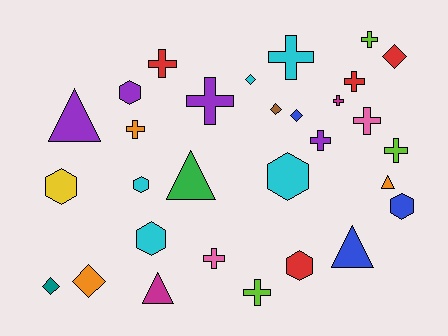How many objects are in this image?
There are 30 objects.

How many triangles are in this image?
There are 5 triangles.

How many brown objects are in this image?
There is 1 brown object.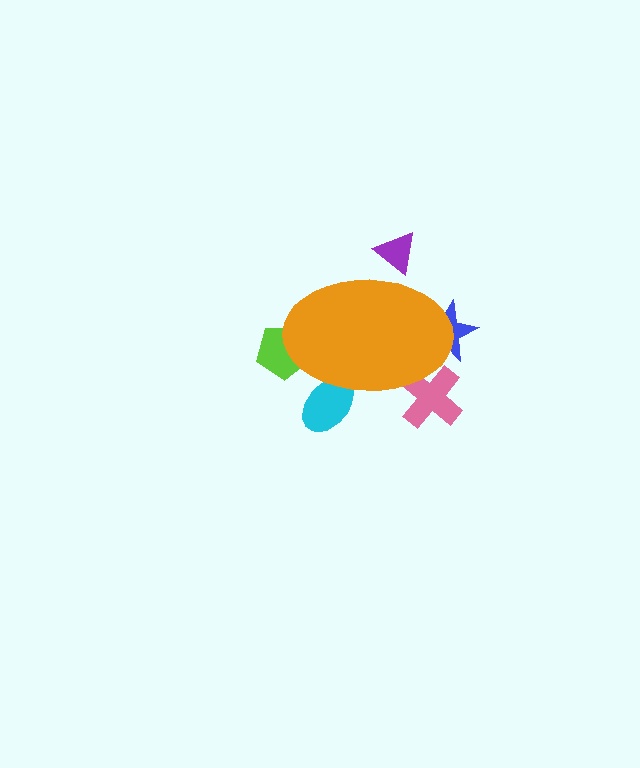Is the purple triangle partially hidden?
Yes, the purple triangle is partially hidden behind the orange ellipse.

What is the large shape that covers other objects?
An orange ellipse.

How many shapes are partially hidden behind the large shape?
5 shapes are partially hidden.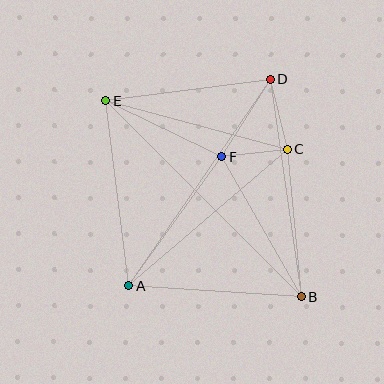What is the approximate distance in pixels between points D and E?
The distance between D and E is approximately 166 pixels.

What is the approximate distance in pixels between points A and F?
The distance between A and F is approximately 159 pixels.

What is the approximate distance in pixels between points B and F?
The distance between B and F is approximately 161 pixels.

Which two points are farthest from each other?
Points B and E are farthest from each other.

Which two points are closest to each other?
Points C and F are closest to each other.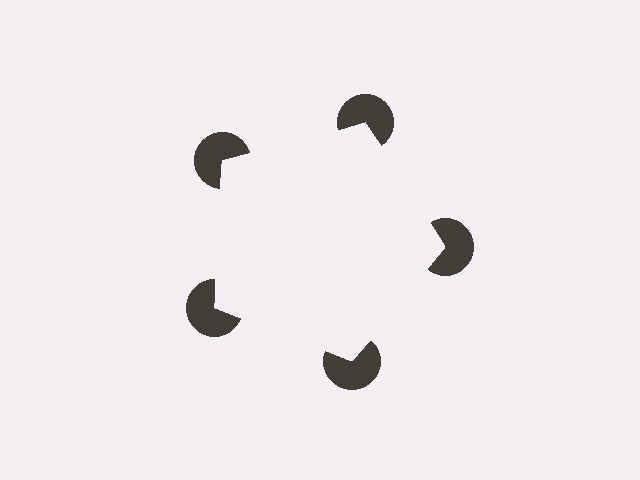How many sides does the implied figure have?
5 sides.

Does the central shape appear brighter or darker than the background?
It typically appears slightly brighter than the background, even though no actual brightness change is drawn.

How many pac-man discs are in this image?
There are 5 — one at each vertex of the illusory pentagon.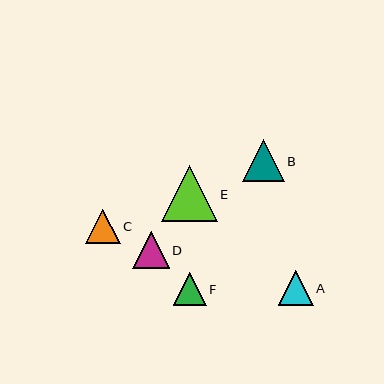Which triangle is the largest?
Triangle E is the largest with a size of approximately 56 pixels.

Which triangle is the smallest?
Triangle F is the smallest with a size of approximately 33 pixels.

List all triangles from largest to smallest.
From largest to smallest: E, B, D, A, C, F.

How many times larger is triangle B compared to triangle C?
Triangle B is approximately 1.2 times the size of triangle C.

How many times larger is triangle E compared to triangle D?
Triangle E is approximately 1.5 times the size of triangle D.